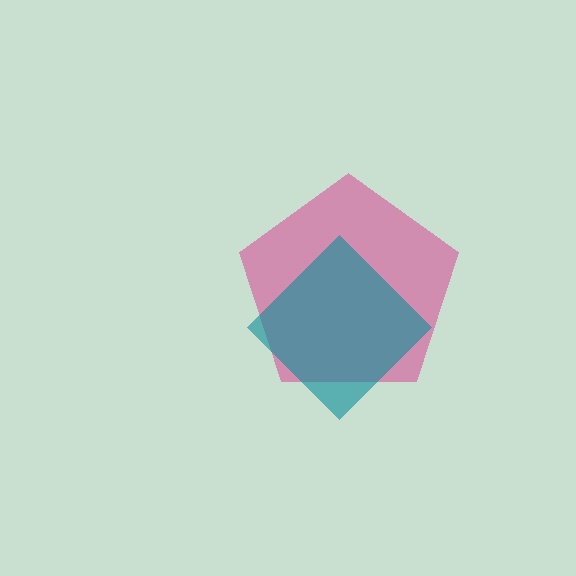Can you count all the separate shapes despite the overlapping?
Yes, there are 2 separate shapes.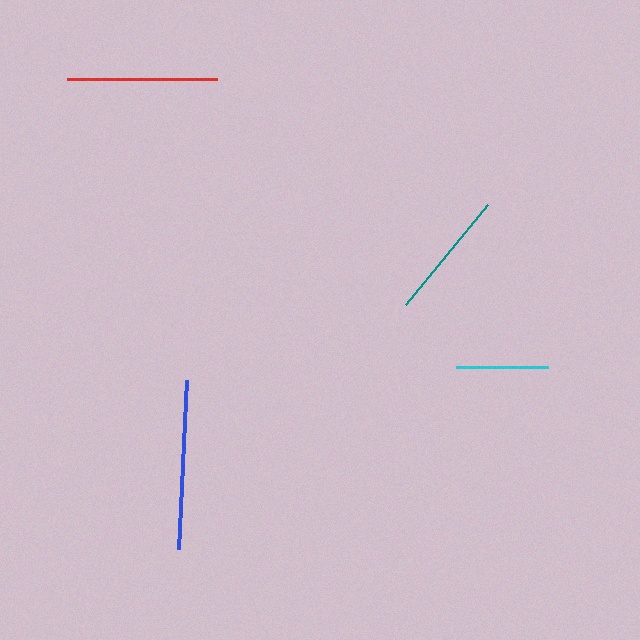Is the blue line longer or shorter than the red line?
The blue line is longer than the red line.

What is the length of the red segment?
The red segment is approximately 149 pixels long.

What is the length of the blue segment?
The blue segment is approximately 169 pixels long.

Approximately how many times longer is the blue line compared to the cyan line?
The blue line is approximately 1.8 times the length of the cyan line.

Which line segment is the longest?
The blue line is the longest at approximately 169 pixels.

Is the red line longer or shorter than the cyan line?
The red line is longer than the cyan line.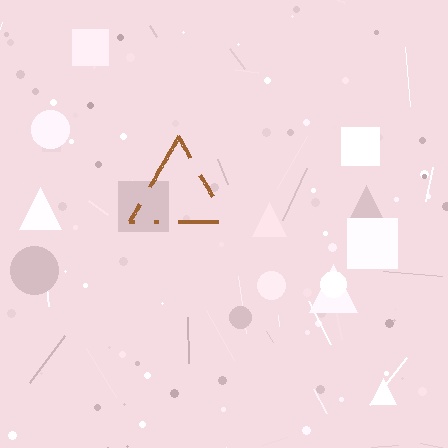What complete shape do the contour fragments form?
The contour fragments form a triangle.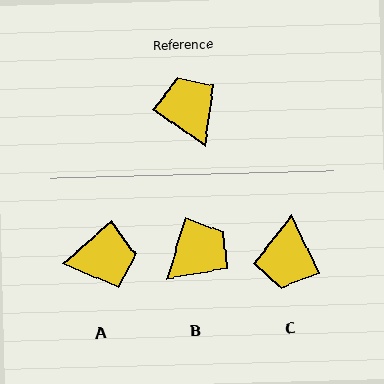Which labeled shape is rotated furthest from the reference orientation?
C, about 150 degrees away.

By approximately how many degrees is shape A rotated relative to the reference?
Approximately 105 degrees clockwise.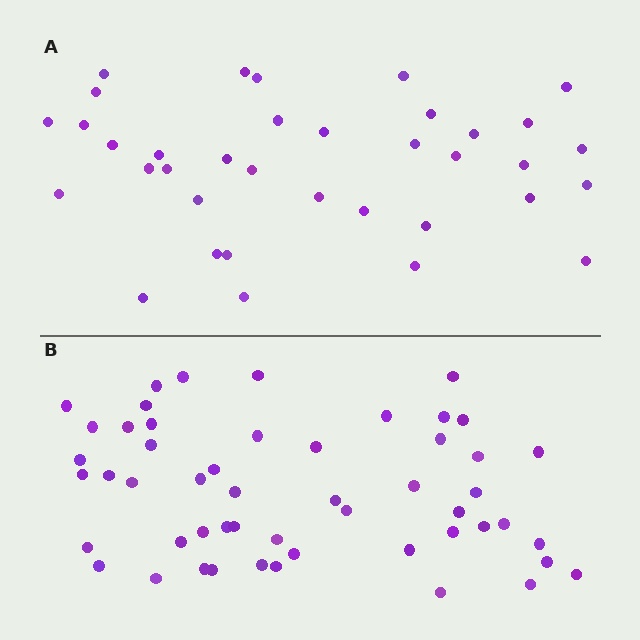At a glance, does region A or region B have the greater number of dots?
Region B (the bottom region) has more dots.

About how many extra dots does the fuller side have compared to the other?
Region B has approximately 15 more dots than region A.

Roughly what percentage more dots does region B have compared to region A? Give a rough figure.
About 45% more.